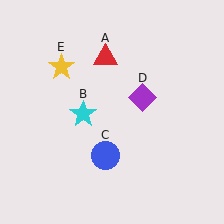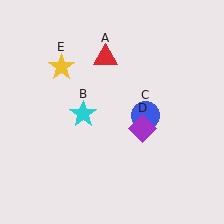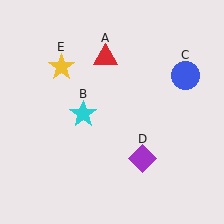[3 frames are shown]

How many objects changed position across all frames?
2 objects changed position: blue circle (object C), purple diamond (object D).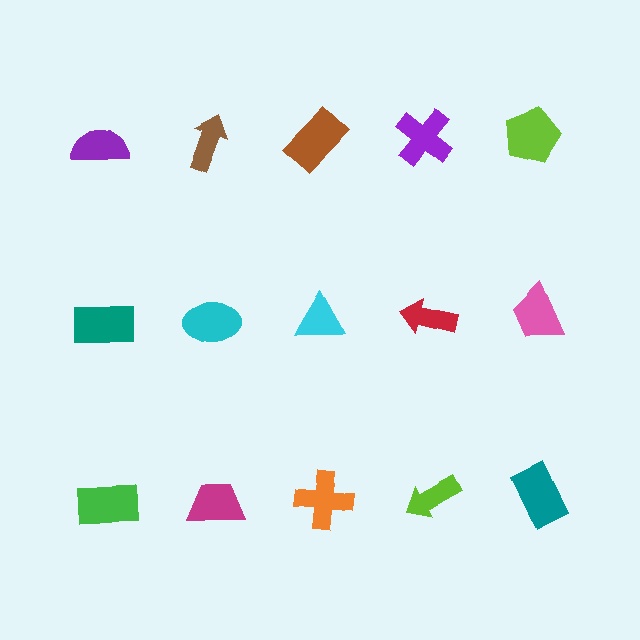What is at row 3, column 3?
An orange cross.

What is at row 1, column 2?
A brown arrow.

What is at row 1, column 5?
A lime pentagon.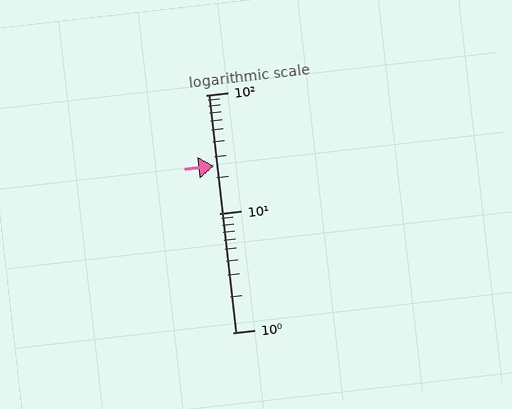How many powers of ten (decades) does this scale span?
The scale spans 2 decades, from 1 to 100.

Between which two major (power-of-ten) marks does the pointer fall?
The pointer is between 10 and 100.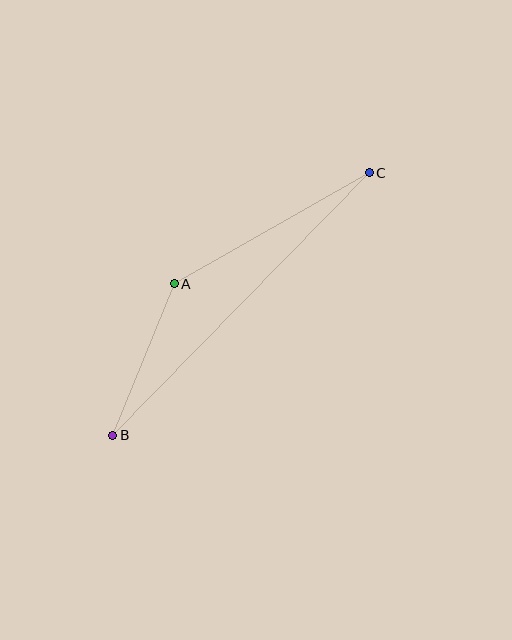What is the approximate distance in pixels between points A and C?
The distance between A and C is approximately 224 pixels.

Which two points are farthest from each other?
Points B and C are farthest from each other.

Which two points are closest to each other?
Points A and B are closest to each other.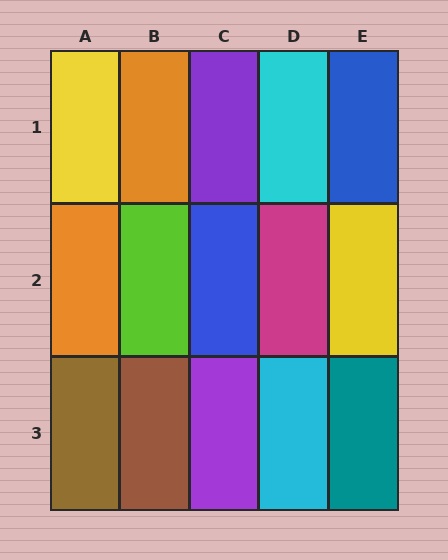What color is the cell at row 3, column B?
Brown.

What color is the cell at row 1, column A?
Yellow.